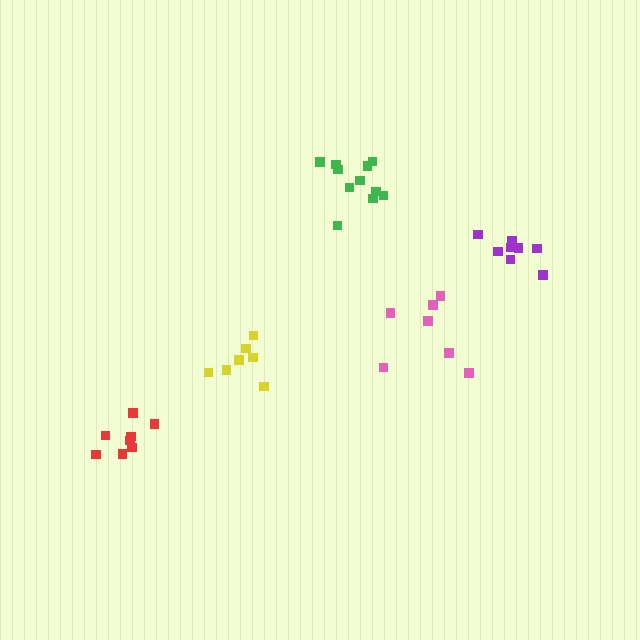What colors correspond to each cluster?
The clusters are colored: red, purple, yellow, pink, green.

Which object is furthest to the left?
The red cluster is leftmost.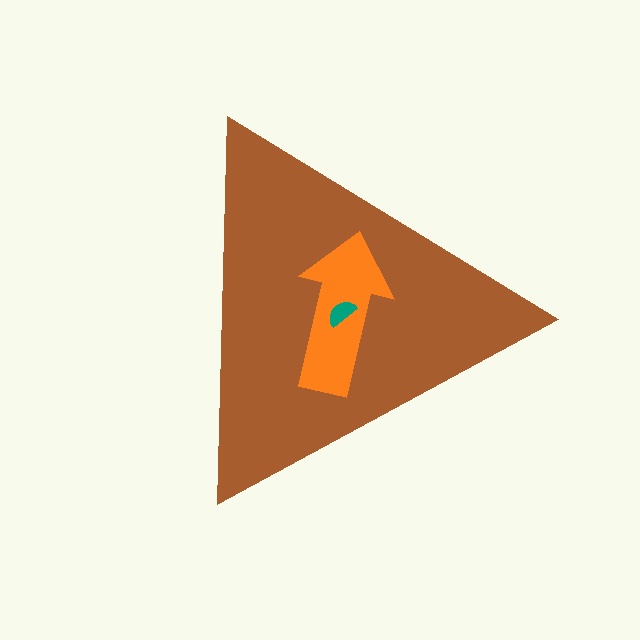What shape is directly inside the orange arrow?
The teal semicircle.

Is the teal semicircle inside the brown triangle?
Yes.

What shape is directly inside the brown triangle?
The orange arrow.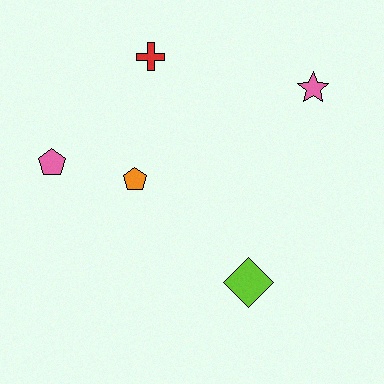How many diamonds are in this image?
There is 1 diamond.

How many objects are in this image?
There are 5 objects.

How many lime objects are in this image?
There is 1 lime object.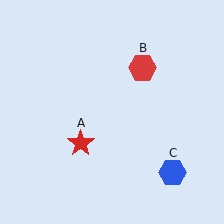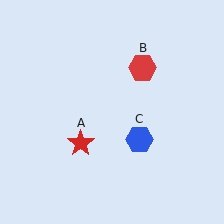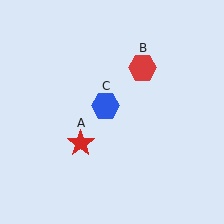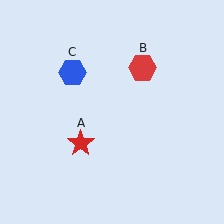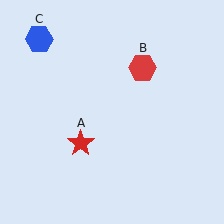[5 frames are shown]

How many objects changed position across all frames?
1 object changed position: blue hexagon (object C).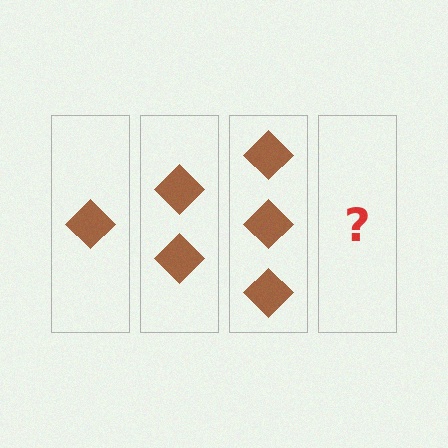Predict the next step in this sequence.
The next step is 4 diamonds.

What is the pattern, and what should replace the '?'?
The pattern is that each step adds one more diamond. The '?' should be 4 diamonds.